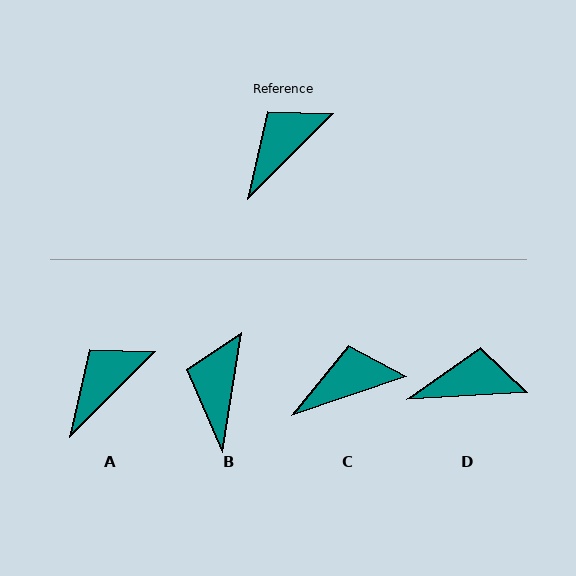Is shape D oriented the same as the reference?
No, it is off by about 42 degrees.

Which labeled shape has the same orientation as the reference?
A.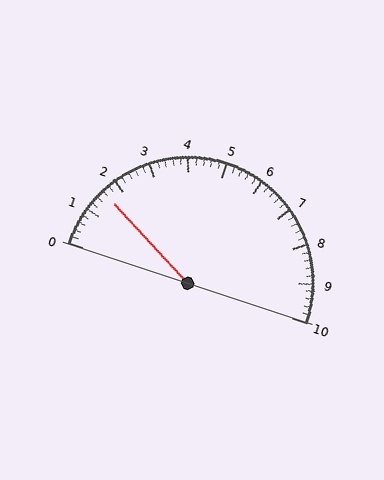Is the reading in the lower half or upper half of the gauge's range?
The reading is in the lower half of the range (0 to 10).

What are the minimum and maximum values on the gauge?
The gauge ranges from 0 to 10.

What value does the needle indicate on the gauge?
The needle indicates approximately 1.6.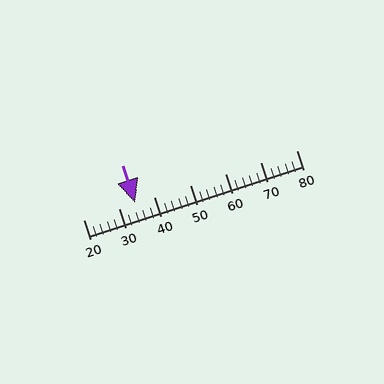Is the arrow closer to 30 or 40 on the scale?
The arrow is closer to 30.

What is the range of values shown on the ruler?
The ruler shows values from 20 to 80.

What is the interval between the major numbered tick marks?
The major tick marks are spaced 10 units apart.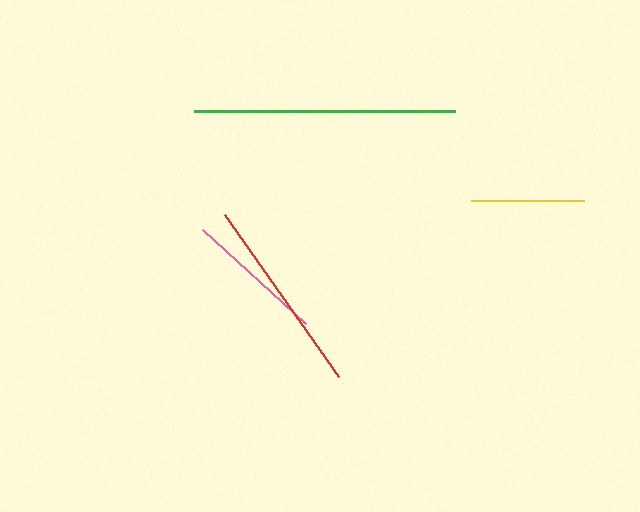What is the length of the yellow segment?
The yellow segment is approximately 112 pixels long.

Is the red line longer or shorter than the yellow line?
The red line is longer than the yellow line.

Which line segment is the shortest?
The yellow line is the shortest at approximately 112 pixels.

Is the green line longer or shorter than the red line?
The green line is longer than the red line.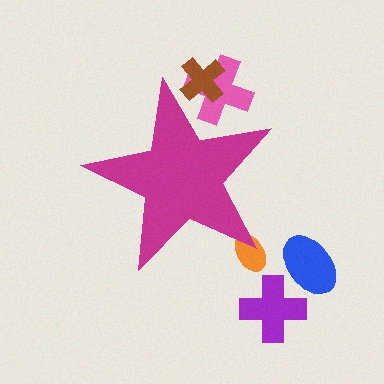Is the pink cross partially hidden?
Yes, the pink cross is partially hidden behind the magenta star.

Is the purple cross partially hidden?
No, the purple cross is fully visible.